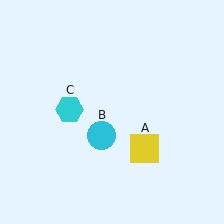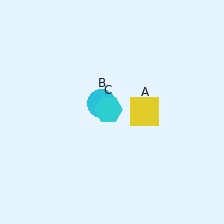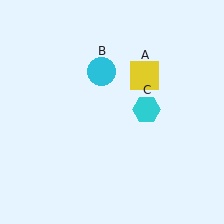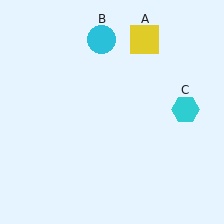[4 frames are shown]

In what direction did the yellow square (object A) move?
The yellow square (object A) moved up.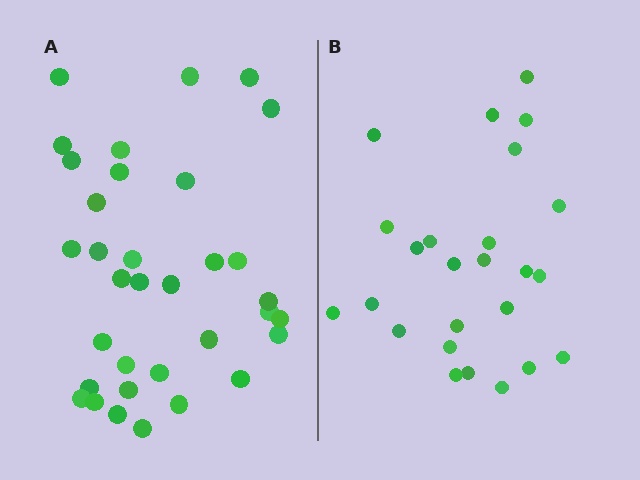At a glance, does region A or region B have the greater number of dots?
Region A (the left region) has more dots.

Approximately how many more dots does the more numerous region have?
Region A has roughly 8 or so more dots than region B.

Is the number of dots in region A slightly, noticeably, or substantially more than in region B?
Region A has noticeably more, but not dramatically so. The ratio is roughly 1.4 to 1.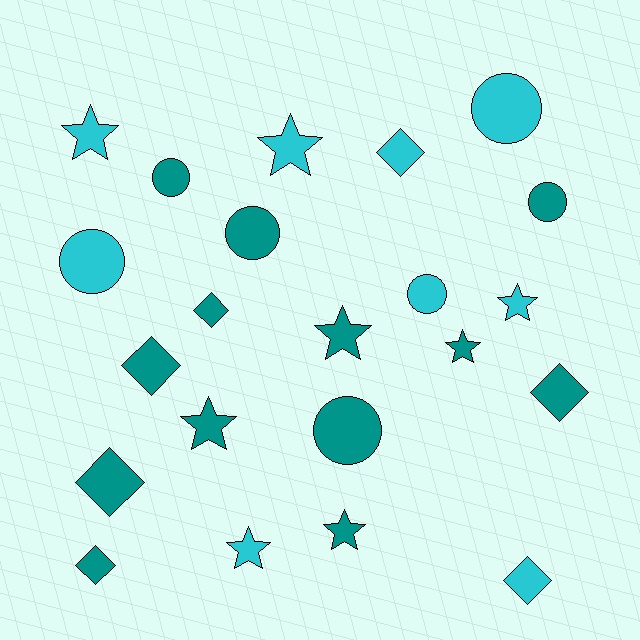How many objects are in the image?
There are 22 objects.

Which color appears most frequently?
Teal, with 13 objects.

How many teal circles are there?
There are 4 teal circles.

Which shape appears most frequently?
Star, with 8 objects.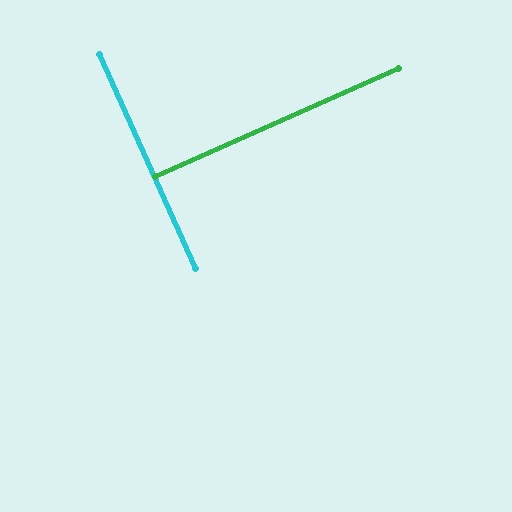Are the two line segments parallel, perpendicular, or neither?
Perpendicular — they meet at approximately 90°.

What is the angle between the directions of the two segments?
Approximately 90 degrees.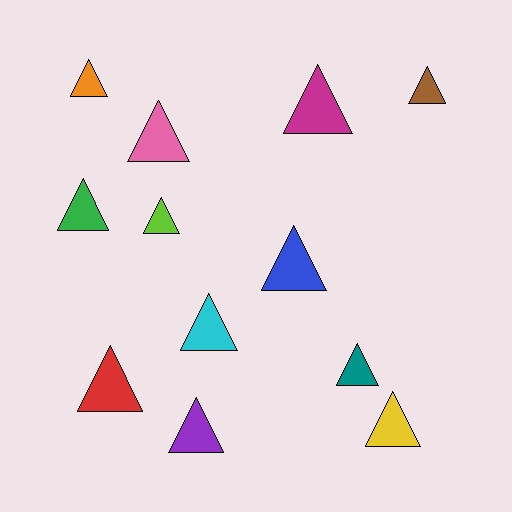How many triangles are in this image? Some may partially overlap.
There are 12 triangles.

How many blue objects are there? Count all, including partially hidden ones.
There is 1 blue object.